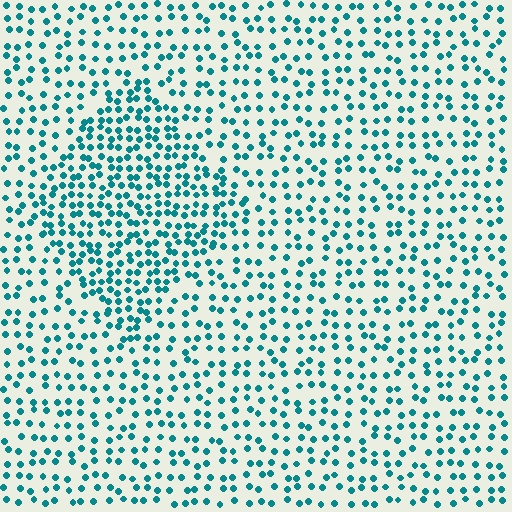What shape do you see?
I see a diamond.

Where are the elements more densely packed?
The elements are more densely packed inside the diamond boundary.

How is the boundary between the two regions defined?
The boundary is defined by a change in element density (approximately 1.8x ratio). All elements are the same color, size, and shape.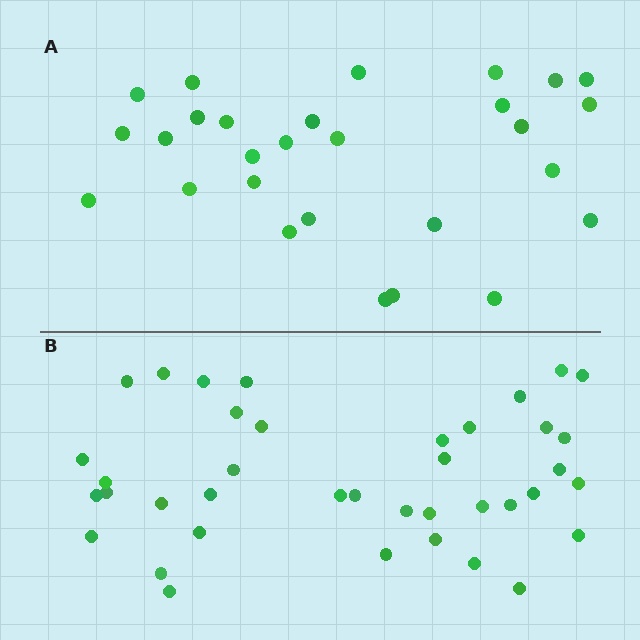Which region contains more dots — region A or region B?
Region B (the bottom region) has more dots.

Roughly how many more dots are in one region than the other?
Region B has roughly 12 or so more dots than region A.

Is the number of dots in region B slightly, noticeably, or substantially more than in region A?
Region B has noticeably more, but not dramatically so. The ratio is roughly 1.4 to 1.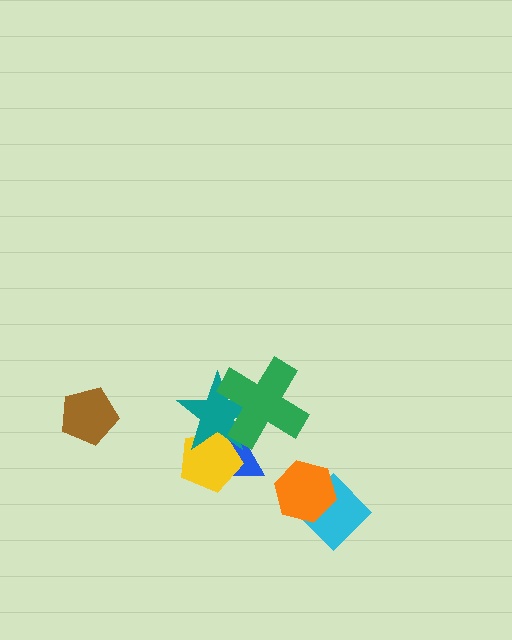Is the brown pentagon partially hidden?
No, no other shape covers it.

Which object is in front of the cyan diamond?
The orange hexagon is in front of the cyan diamond.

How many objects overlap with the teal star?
3 objects overlap with the teal star.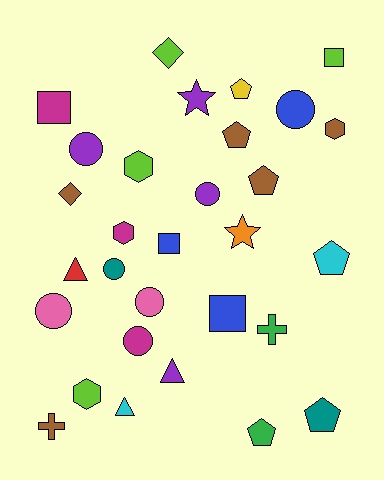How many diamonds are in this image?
There are 2 diamonds.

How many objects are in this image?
There are 30 objects.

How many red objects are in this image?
There is 1 red object.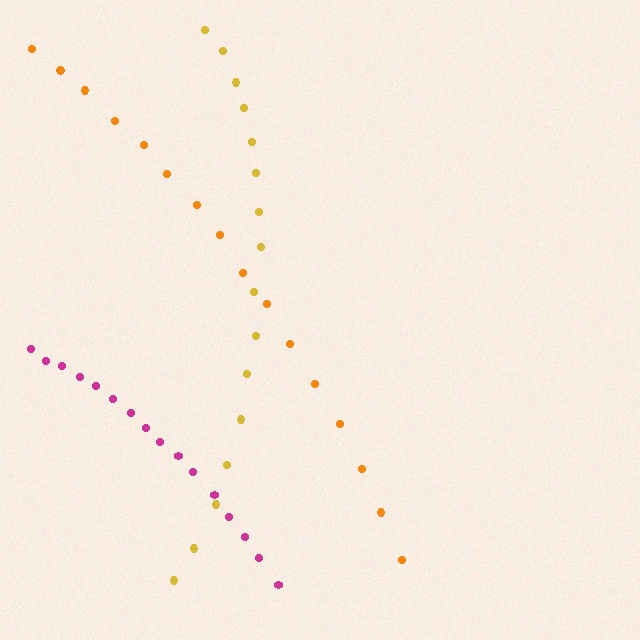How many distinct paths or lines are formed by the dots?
There are 3 distinct paths.